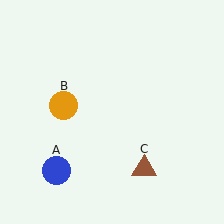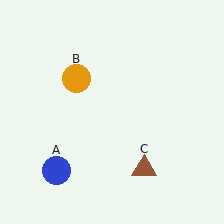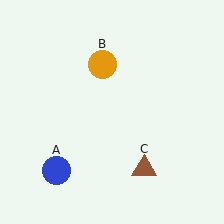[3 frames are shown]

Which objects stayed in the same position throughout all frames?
Blue circle (object A) and brown triangle (object C) remained stationary.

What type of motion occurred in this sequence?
The orange circle (object B) rotated clockwise around the center of the scene.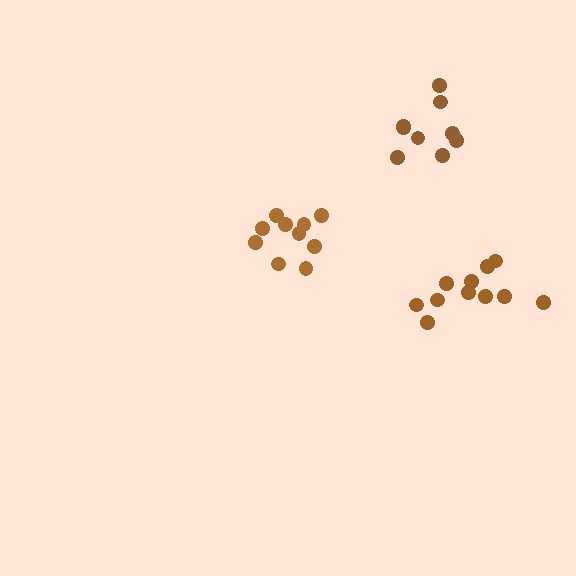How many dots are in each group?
Group 1: 9 dots, Group 2: 10 dots, Group 3: 11 dots (30 total).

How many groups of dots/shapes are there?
There are 3 groups.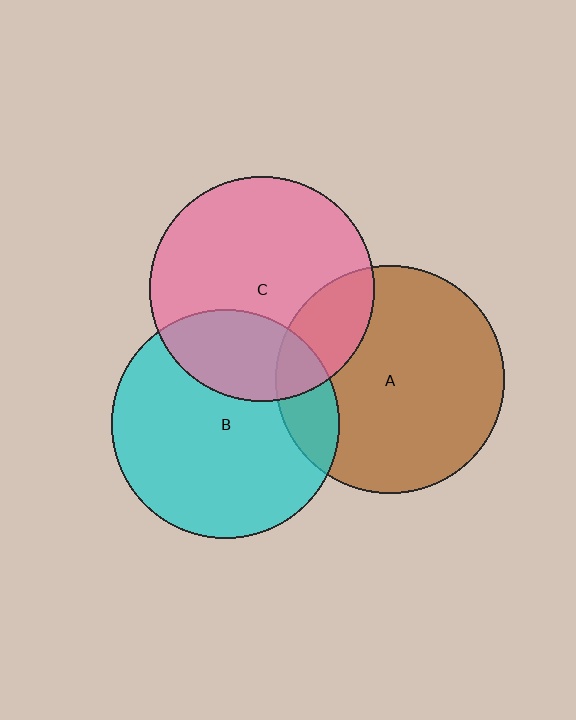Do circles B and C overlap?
Yes.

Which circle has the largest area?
Circle A (brown).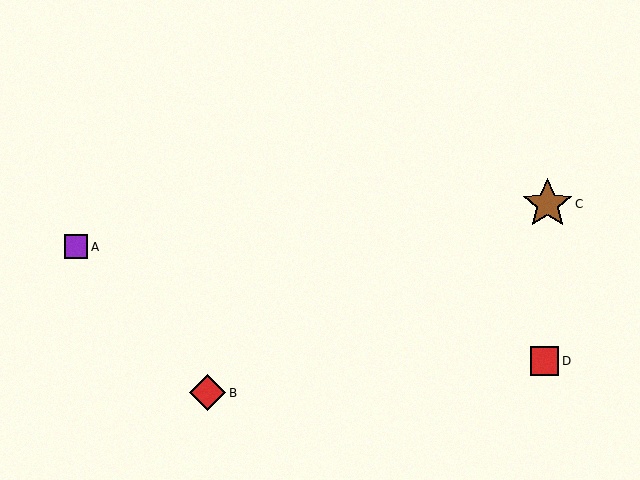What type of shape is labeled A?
Shape A is a purple square.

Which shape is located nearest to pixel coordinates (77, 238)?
The purple square (labeled A) at (76, 247) is nearest to that location.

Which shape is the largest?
The brown star (labeled C) is the largest.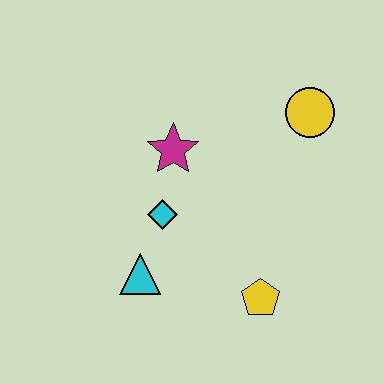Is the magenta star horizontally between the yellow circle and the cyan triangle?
Yes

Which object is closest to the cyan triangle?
The cyan diamond is closest to the cyan triangle.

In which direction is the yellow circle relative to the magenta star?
The yellow circle is to the right of the magenta star.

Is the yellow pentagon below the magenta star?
Yes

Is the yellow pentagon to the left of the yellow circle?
Yes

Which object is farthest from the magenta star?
The yellow pentagon is farthest from the magenta star.